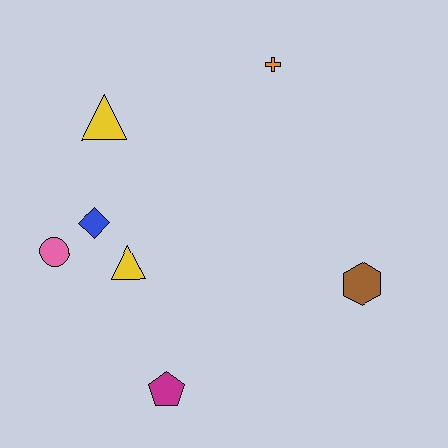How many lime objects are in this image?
There are no lime objects.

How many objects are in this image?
There are 7 objects.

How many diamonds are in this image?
There is 1 diamond.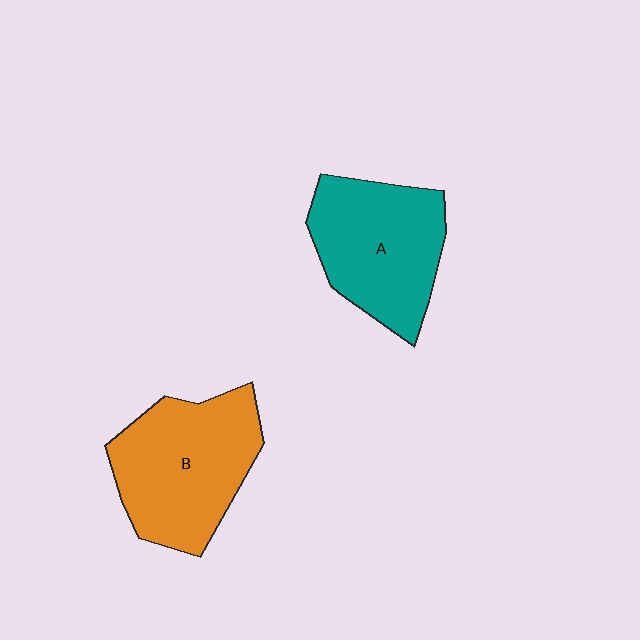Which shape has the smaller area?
Shape A (teal).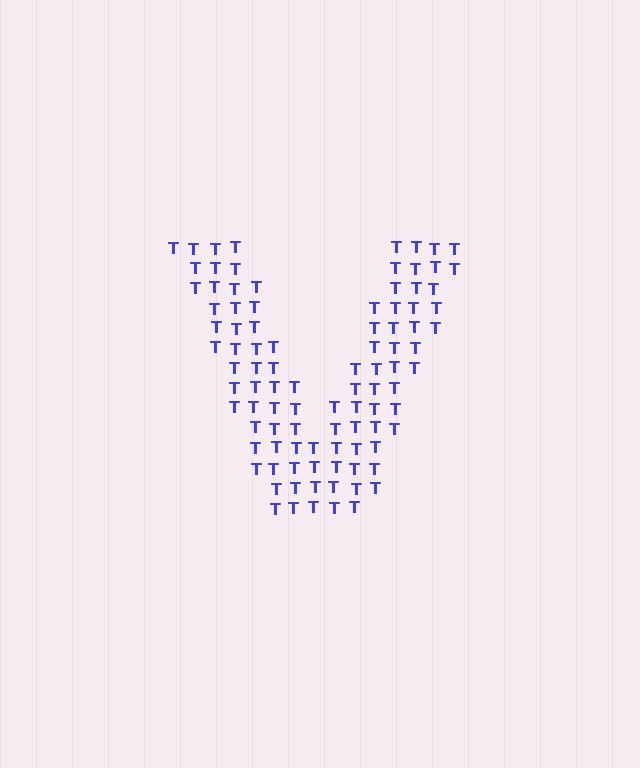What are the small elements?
The small elements are letter T's.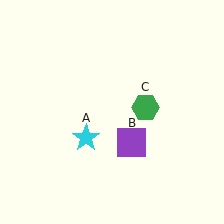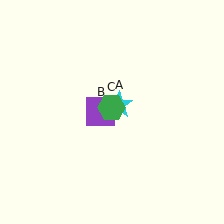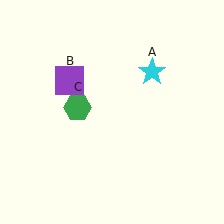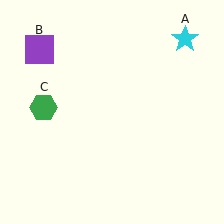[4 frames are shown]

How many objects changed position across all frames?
3 objects changed position: cyan star (object A), purple square (object B), green hexagon (object C).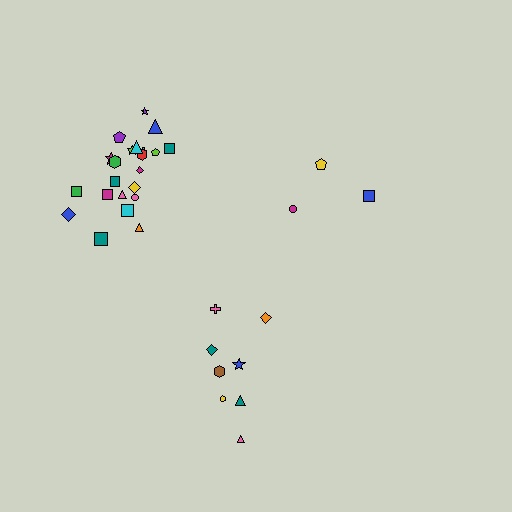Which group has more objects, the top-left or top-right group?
The top-left group.